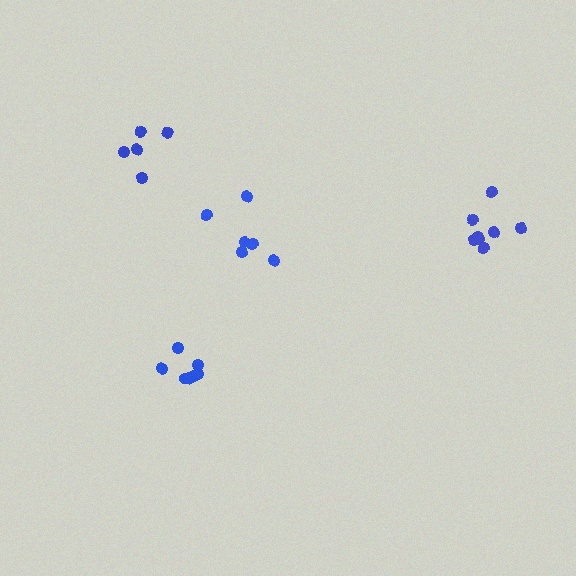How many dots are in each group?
Group 1: 7 dots, Group 2: 5 dots, Group 3: 6 dots, Group 4: 8 dots (26 total).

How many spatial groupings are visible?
There are 4 spatial groupings.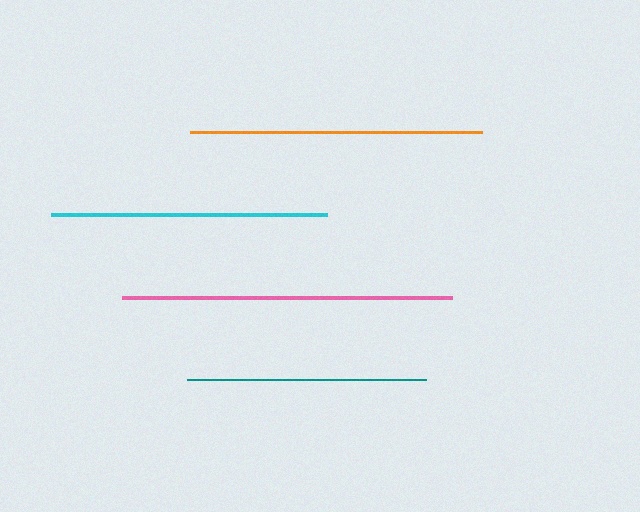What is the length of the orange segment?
The orange segment is approximately 292 pixels long.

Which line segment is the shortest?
The teal line is the shortest at approximately 239 pixels.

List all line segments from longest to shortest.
From longest to shortest: pink, orange, cyan, teal.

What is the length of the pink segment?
The pink segment is approximately 331 pixels long.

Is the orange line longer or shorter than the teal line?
The orange line is longer than the teal line.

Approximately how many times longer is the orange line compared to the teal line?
The orange line is approximately 1.2 times the length of the teal line.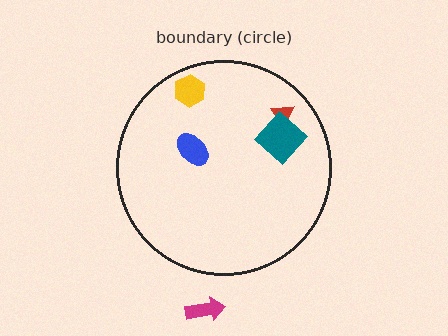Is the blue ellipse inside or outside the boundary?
Inside.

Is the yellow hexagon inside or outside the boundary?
Inside.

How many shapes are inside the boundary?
4 inside, 1 outside.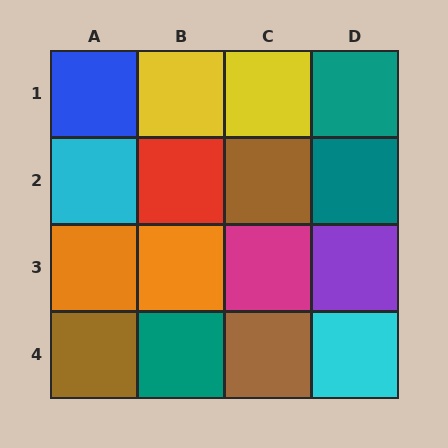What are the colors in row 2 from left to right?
Cyan, red, brown, teal.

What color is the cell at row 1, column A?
Blue.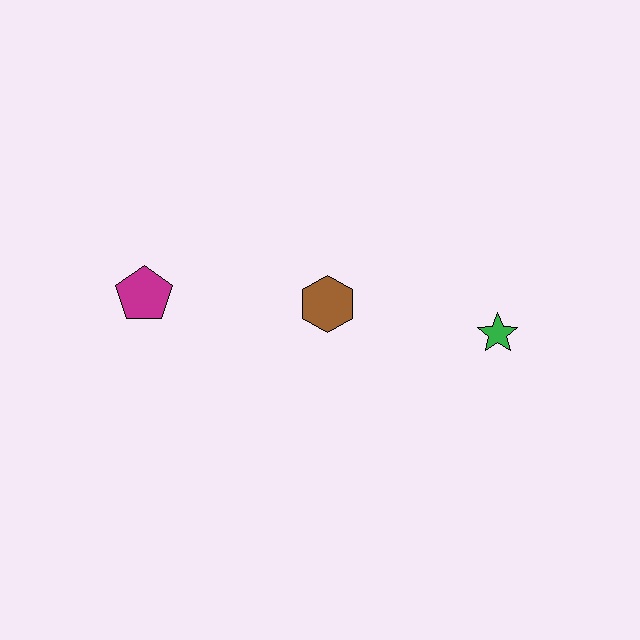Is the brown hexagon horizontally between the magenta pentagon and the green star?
Yes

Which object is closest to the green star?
The brown hexagon is closest to the green star.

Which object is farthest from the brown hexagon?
The magenta pentagon is farthest from the brown hexagon.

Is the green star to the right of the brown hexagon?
Yes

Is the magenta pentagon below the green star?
No